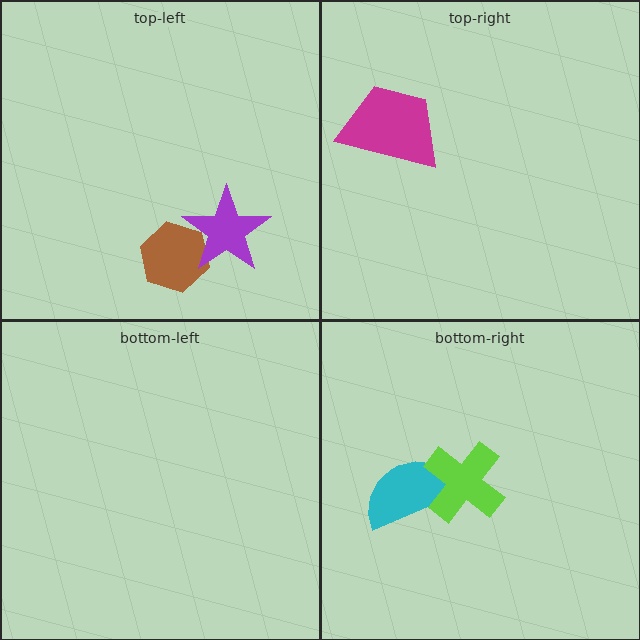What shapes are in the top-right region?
The magenta trapezoid.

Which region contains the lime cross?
The bottom-right region.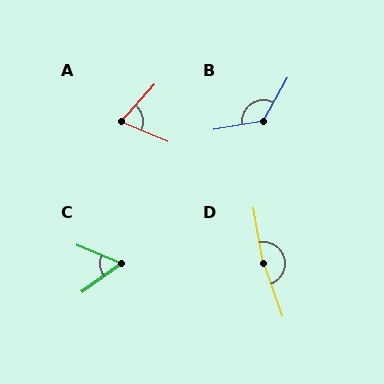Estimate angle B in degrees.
Approximately 129 degrees.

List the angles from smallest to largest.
C (59°), A (71°), B (129°), D (170°).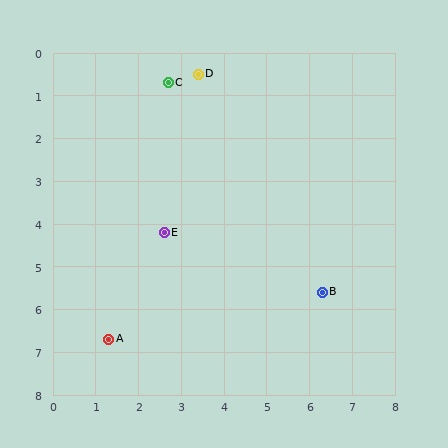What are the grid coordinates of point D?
Point D is at approximately (3.4, 0.5).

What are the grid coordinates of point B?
Point B is at approximately (6.3, 5.6).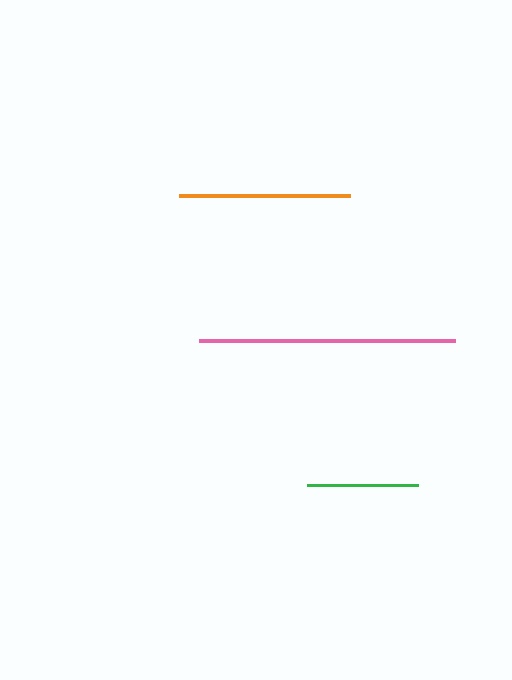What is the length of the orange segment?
The orange segment is approximately 171 pixels long.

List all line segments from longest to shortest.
From longest to shortest: pink, orange, green.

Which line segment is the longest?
The pink line is the longest at approximately 256 pixels.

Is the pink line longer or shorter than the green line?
The pink line is longer than the green line.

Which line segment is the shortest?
The green line is the shortest at approximately 111 pixels.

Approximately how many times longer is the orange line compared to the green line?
The orange line is approximately 1.5 times the length of the green line.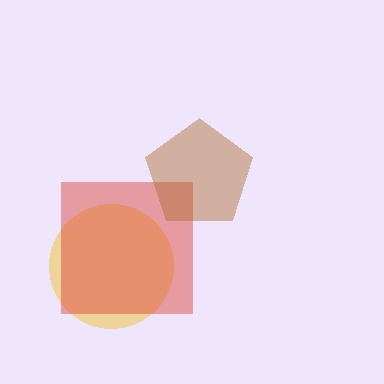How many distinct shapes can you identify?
There are 3 distinct shapes: a yellow circle, a red square, a brown pentagon.